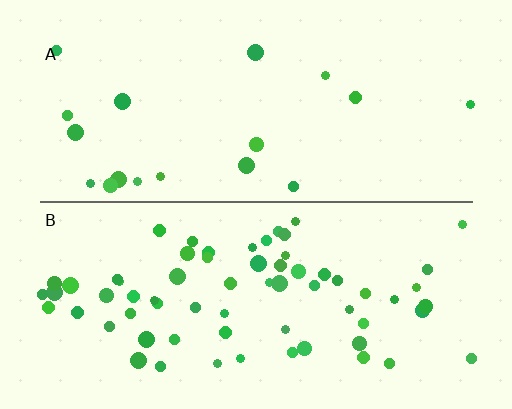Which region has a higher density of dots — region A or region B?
B (the bottom).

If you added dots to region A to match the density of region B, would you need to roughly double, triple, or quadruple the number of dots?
Approximately quadruple.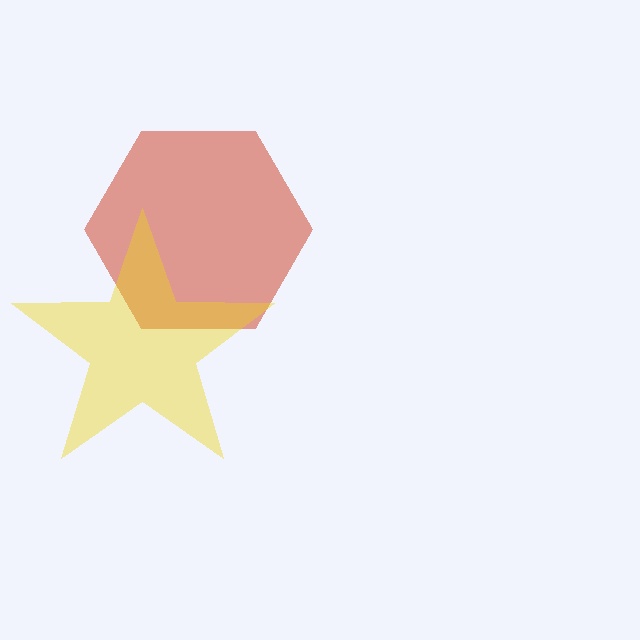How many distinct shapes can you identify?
There are 2 distinct shapes: a red hexagon, a yellow star.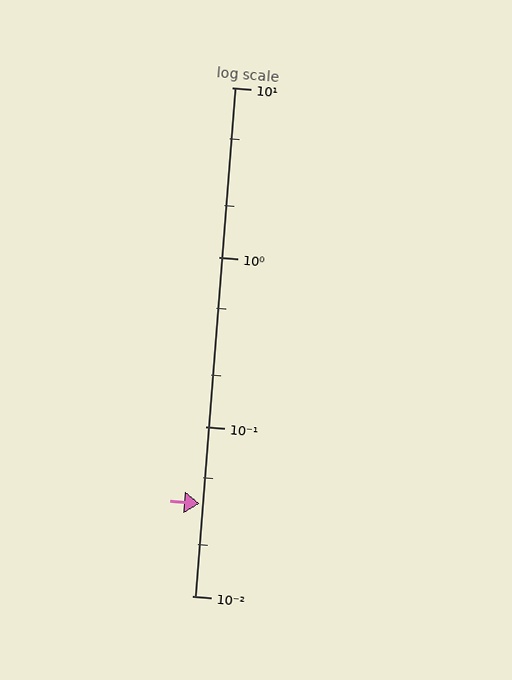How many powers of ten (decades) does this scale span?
The scale spans 3 decades, from 0.01 to 10.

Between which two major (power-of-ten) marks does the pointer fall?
The pointer is between 0.01 and 0.1.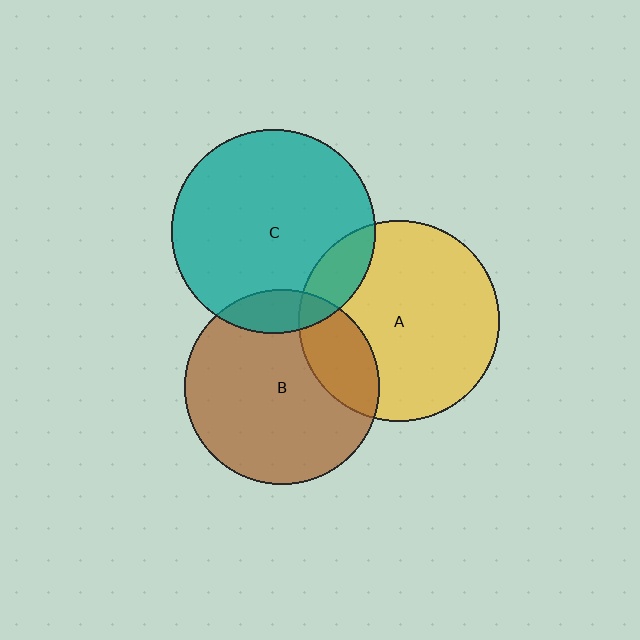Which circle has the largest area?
Circle C (teal).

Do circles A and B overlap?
Yes.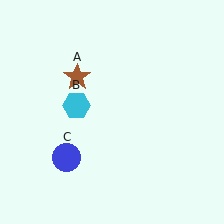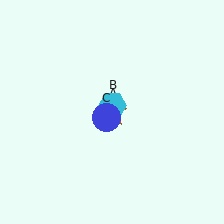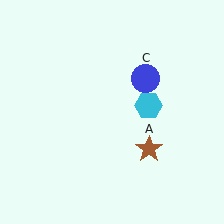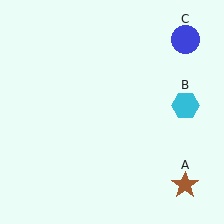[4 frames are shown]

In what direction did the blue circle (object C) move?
The blue circle (object C) moved up and to the right.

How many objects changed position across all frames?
3 objects changed position: brown star (object A), cyan hexagon (object B), blue circle (object C).